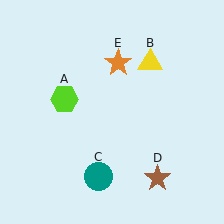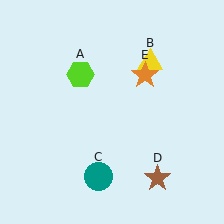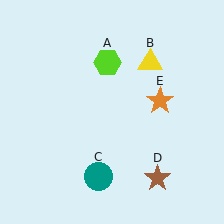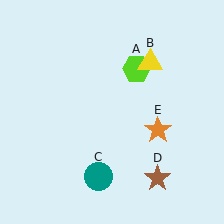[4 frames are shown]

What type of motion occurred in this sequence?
The lime hexagon (object A), orange star (object E) rotated clockwise around the center of the scene.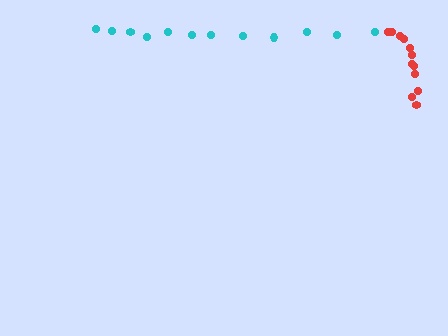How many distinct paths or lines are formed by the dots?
There are 2 distinct paths.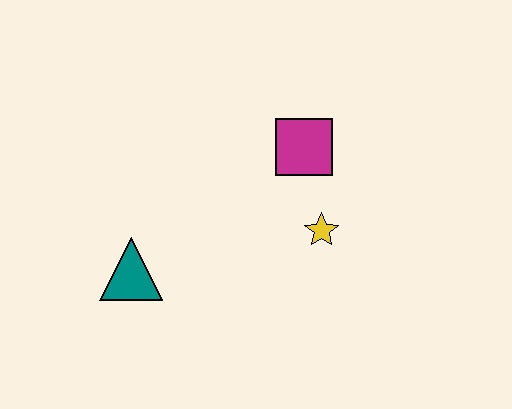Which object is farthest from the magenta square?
The teal triangle is farthest from the magenta square.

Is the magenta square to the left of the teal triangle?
No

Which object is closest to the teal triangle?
The yellow star is closest to the teal triangle.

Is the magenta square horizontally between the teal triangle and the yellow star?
Yes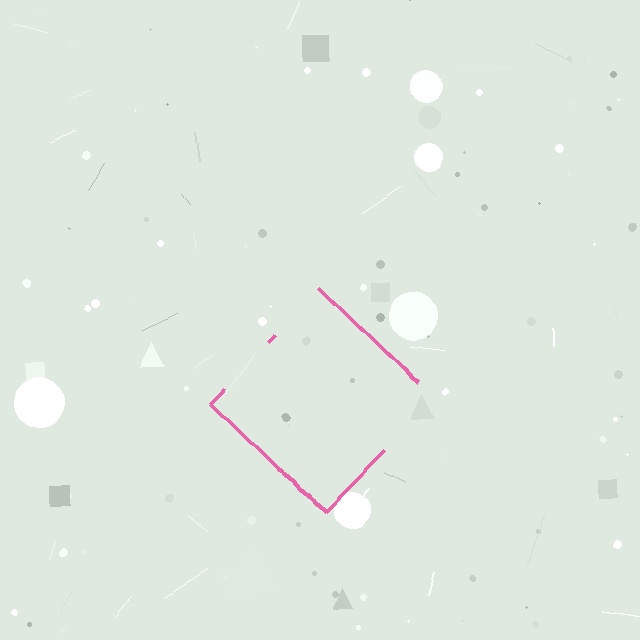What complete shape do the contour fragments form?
The contour fragments form a diamond.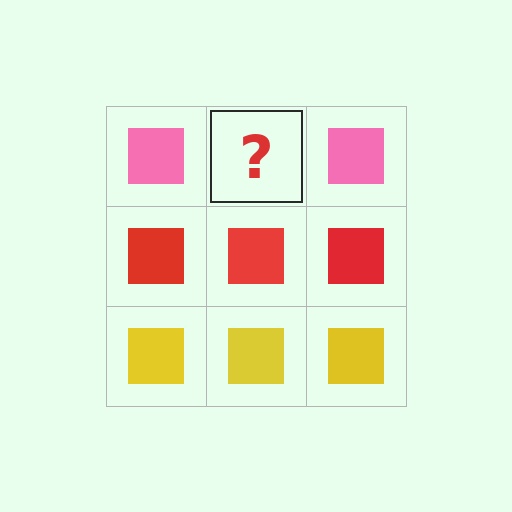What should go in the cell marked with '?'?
The missing cell should contain a pink square.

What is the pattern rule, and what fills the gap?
The rule is that each row has a consistent color. The gap should be filled with a pink square.